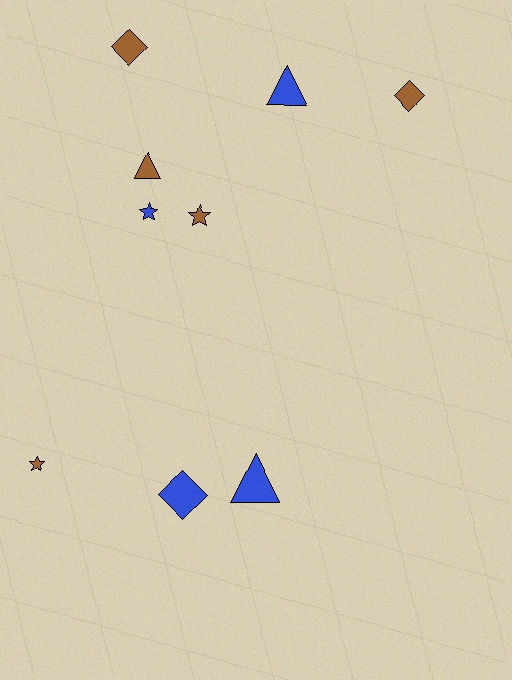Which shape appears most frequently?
Triangle, with 3 objects.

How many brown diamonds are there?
There are 2 brown diamonds.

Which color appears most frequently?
Brown, with 5 objects.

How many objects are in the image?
There are 9 objects.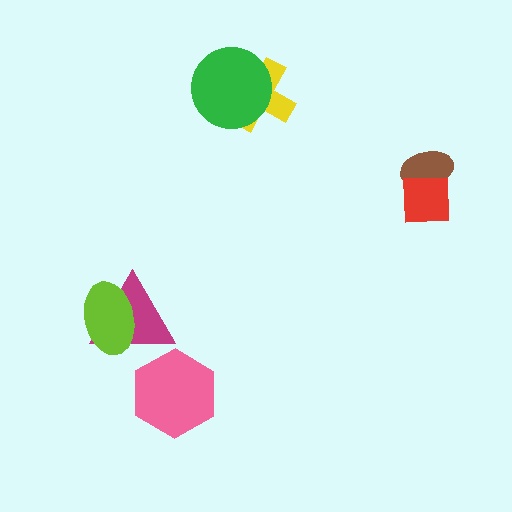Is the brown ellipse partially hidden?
Yes, it is partially covered by another shape.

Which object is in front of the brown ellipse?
The red square is in front of the brown ellipse.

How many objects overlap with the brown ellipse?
1 object overlaps with the brown ellipse.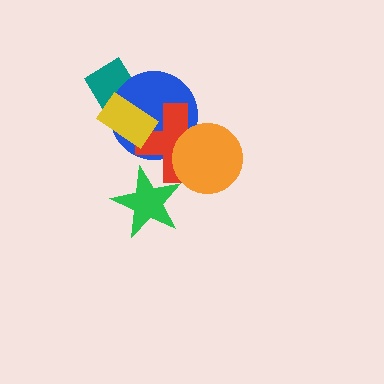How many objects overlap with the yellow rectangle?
3 objects overlap with the yellow rectangle.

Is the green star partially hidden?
No, no other shape covers it.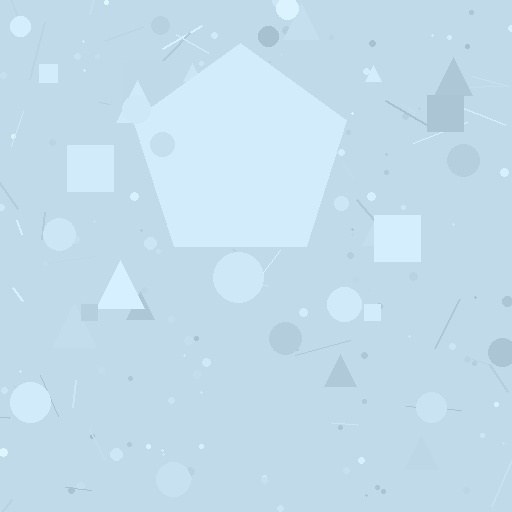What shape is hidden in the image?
A pentagon is hidden in the image.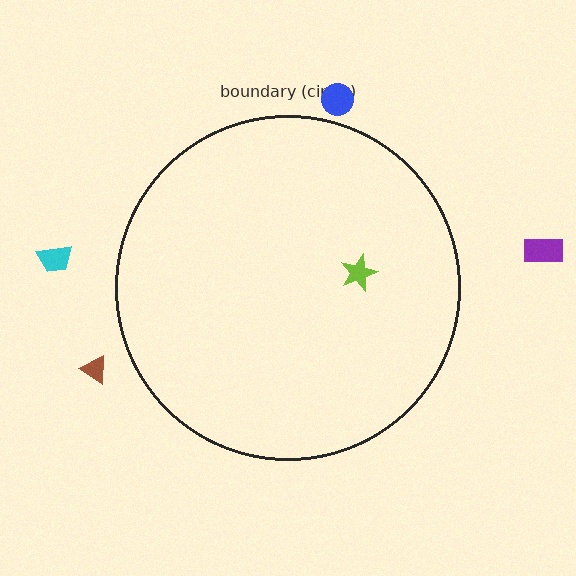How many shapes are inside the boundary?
1 inside, 4 outside.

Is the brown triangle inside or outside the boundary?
Outside.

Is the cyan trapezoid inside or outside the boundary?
Outside.